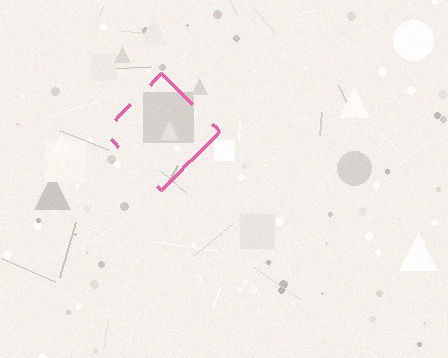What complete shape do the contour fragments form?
The contour fragments form a diamond.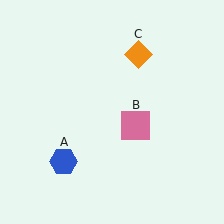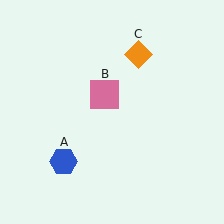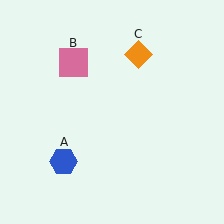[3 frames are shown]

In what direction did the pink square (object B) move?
The pink square (object B) moved up and to the left.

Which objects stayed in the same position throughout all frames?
Blue hexagon (object A) and orange diamond (object C) remained stationary.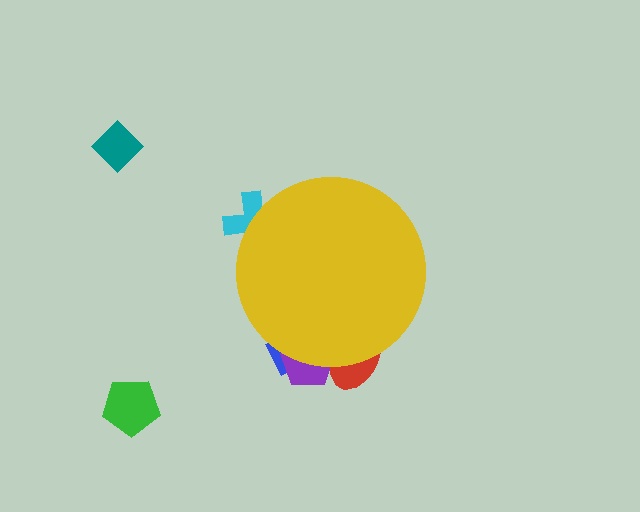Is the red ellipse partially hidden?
Yes, the red ellipse is partially hidden behind the yellow circle.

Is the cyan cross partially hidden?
Yes, the cyan cross is partially hidden behind the yellow circle.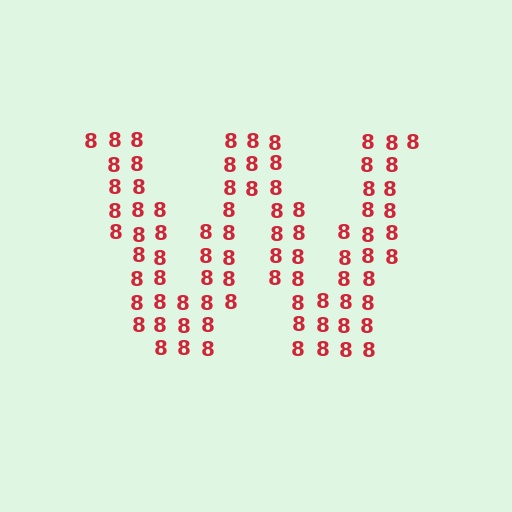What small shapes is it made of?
It is made of small digit 8's.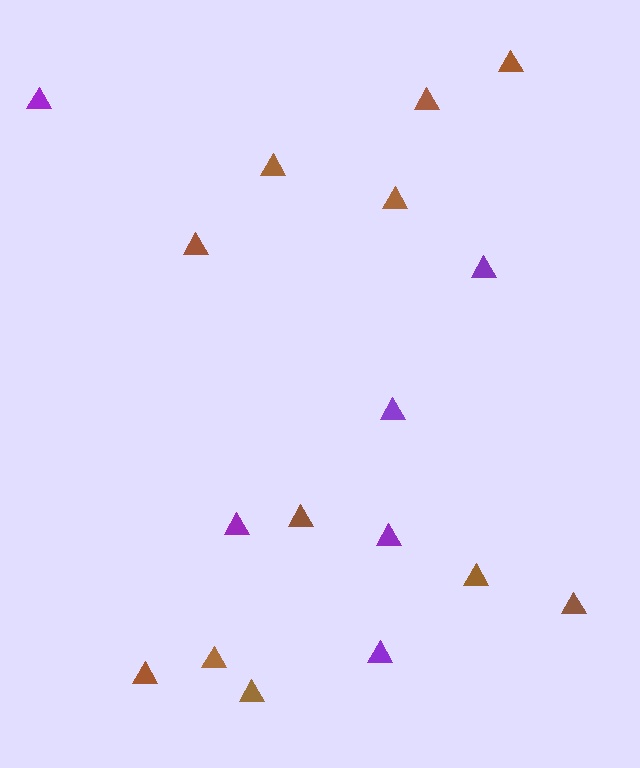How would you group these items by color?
There are 2 groups: one group of purple triangles (6) and one group of brown triangles (11).